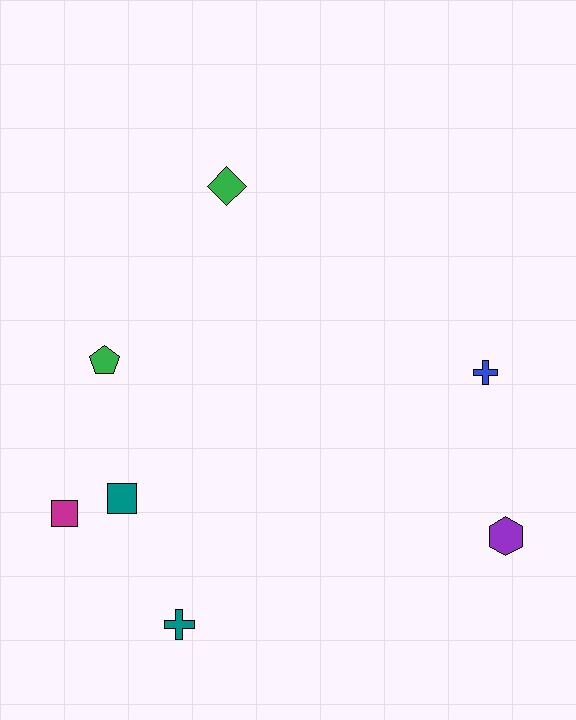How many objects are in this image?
There are 7 objects.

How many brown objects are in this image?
There are no brown objects.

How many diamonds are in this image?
There is 1 diamond.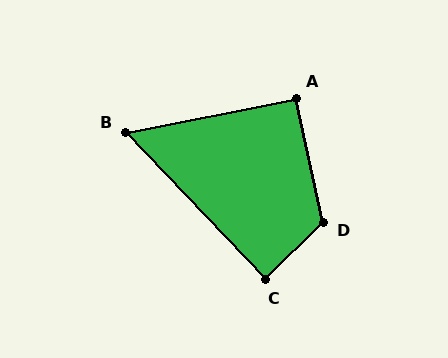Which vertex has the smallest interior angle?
B, at approximately 58 degrees.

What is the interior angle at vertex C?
Approximately 89 degrees (approximately right).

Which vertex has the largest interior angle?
D, at approximately 122 degrees.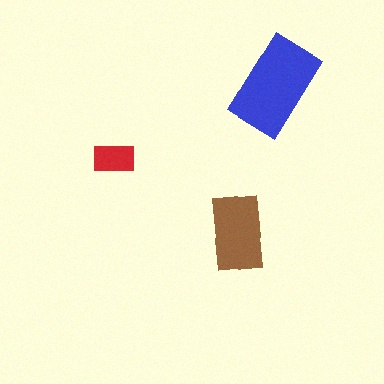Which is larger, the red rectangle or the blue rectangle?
The blue one.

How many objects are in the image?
There are 3 objects in the image.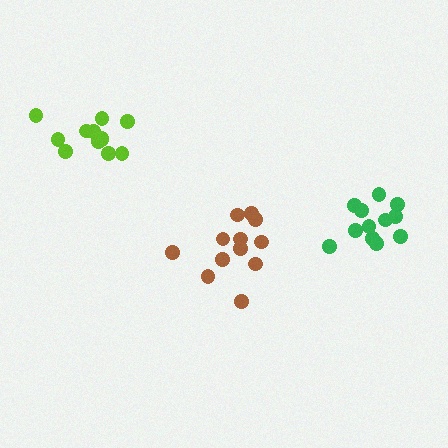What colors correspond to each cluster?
The clusters are colored: brown, lime, green.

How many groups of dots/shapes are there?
There are 3 groups.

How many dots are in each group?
Group 1: 12 dots, Group 2: 12 dots, Group 3: 12 dots (36 total).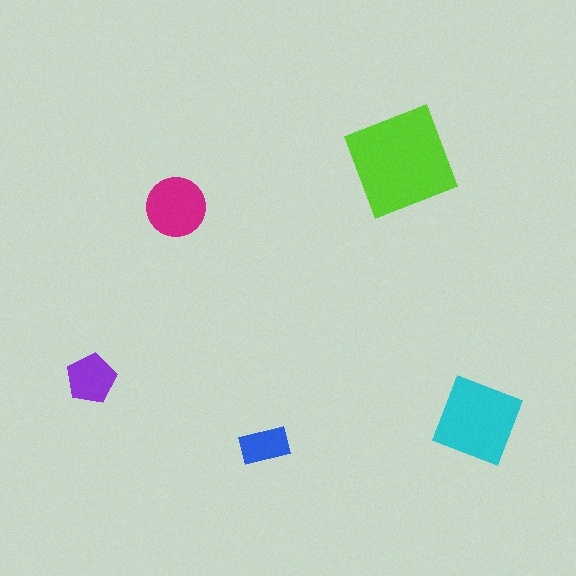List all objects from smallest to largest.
The blue rectangle, the purple pentagon, the magenta circle, the cyan diamond, the lime square.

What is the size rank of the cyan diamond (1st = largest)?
2nd.